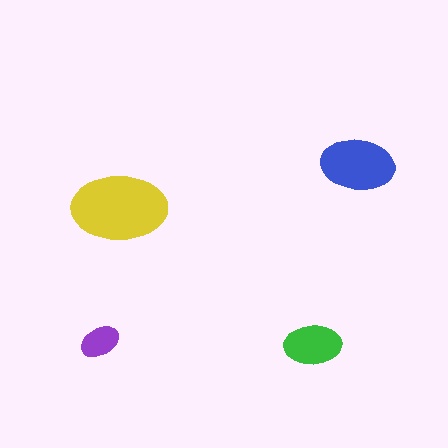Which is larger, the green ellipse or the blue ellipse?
The blue one.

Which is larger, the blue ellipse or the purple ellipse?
The blue one.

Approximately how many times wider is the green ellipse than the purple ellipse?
About 1.5 times wider.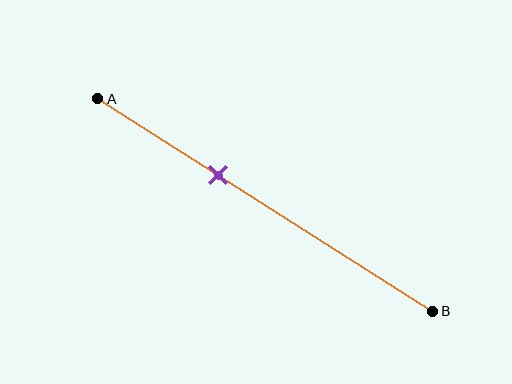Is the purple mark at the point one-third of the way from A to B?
Yes, the mark is approximately at the one-third point.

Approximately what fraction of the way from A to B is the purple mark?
The purple mark is approximately 35% of the way from A to B.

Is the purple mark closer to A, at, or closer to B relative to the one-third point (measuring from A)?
The purple mark is approximately at the one-third point of segment AB.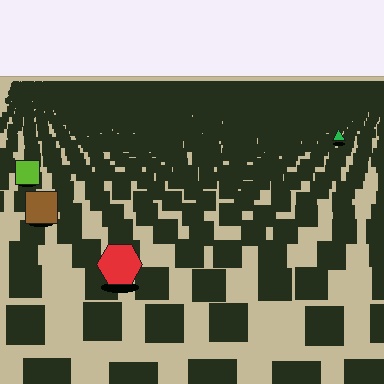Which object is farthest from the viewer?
The green triangle is farthest from the viewer. It appears smaller and the ground texture around it is denser.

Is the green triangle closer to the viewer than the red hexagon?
No. The red hexagon is closer — you can tell from the texture gradient: the ground texture is coarser near it.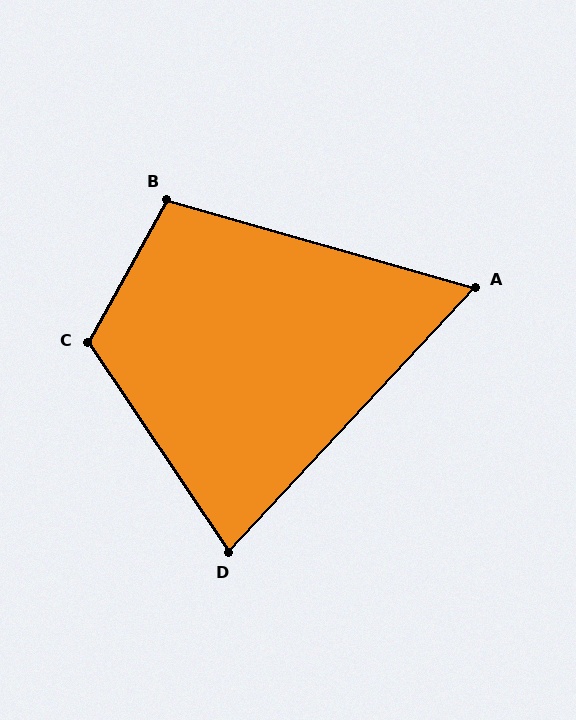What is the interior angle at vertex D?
Approximately 77 degrees (acute).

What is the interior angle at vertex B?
Approximately 103 degrees (obtuse).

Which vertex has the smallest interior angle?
A, at approximately 63 degrees.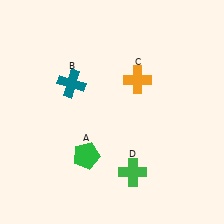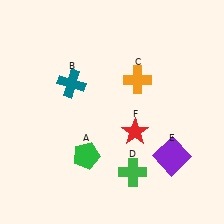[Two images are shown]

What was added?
A purple square (E), a red star (F) were added in Image 2.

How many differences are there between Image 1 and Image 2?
There are 2 differences between the two images.